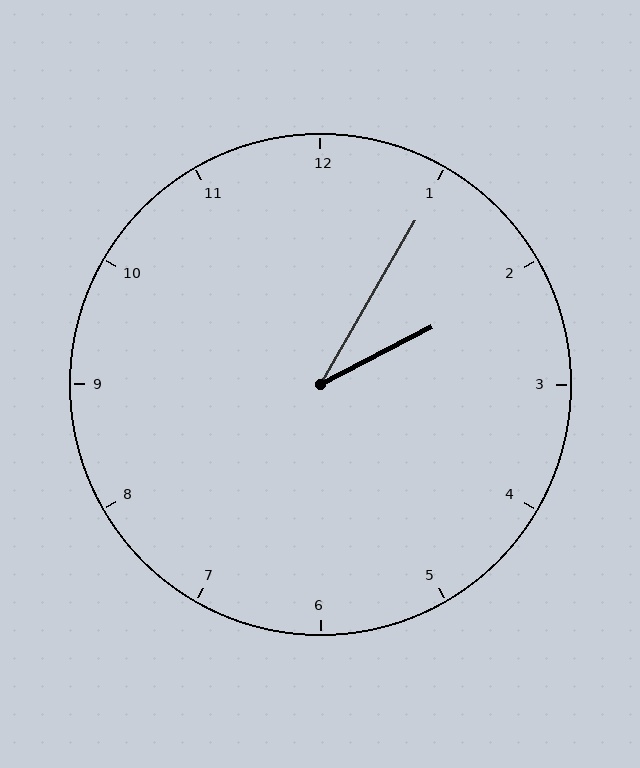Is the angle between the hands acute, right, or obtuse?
It is acute.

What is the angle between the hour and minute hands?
Approximately 32 degrees.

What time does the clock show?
2:05.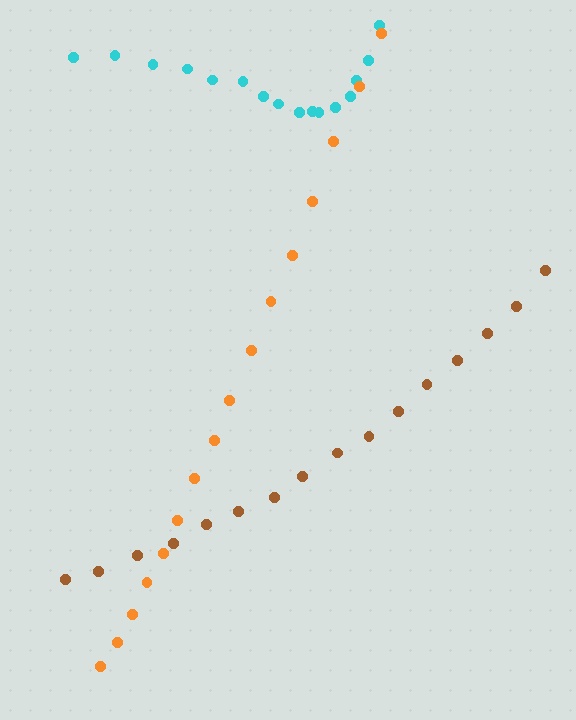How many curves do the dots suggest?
There are 3 distinct paths.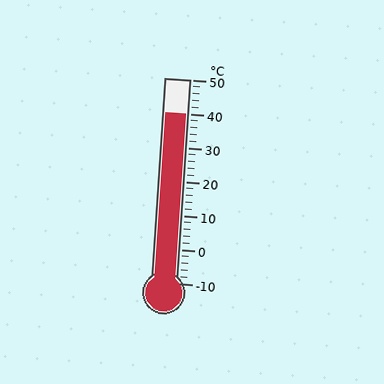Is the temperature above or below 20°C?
The temperature is above 20°C.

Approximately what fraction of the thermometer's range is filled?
The thermometer is filled to approximately 85% of its range.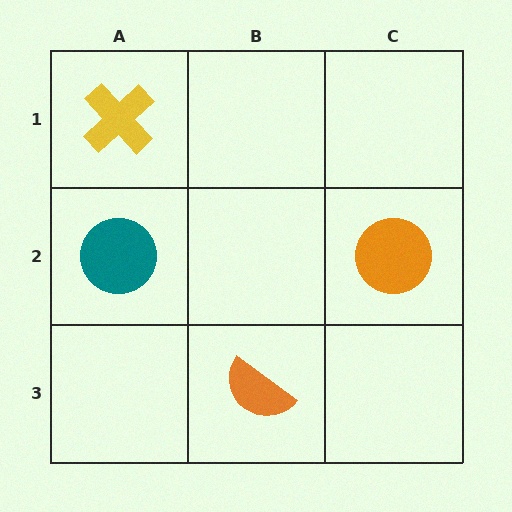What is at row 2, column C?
An orange circle.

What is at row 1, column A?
A yellow cross.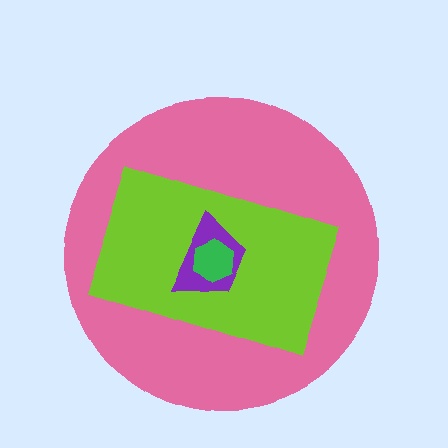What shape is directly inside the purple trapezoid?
The green hexagon.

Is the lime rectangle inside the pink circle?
Yes.